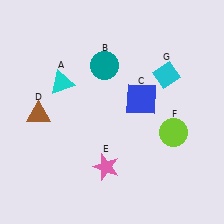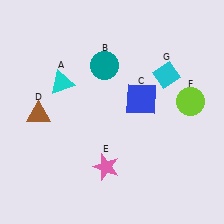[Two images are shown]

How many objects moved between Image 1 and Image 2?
1 object moved between the two images.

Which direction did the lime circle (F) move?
The lime circle (F) moved up.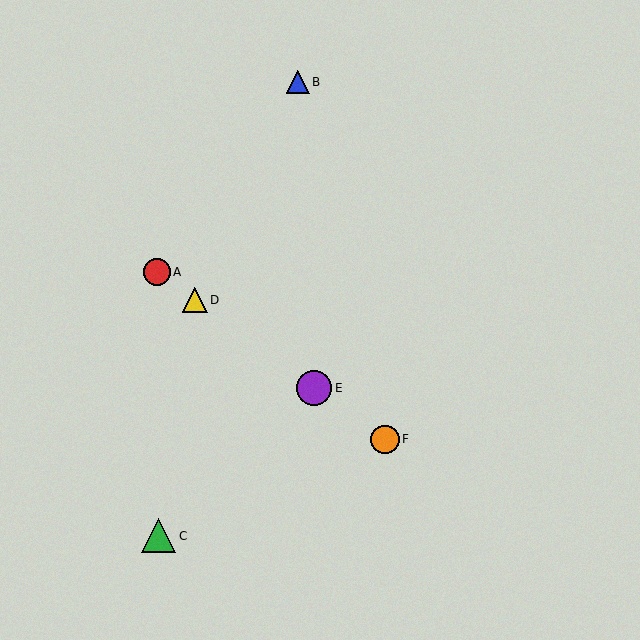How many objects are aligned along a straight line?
4 objects (A, D, E, F) are aligned along a straight line.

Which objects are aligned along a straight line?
Objects A, D, E, F are aligned along a straight line.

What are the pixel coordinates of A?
Object A is at (156, 272).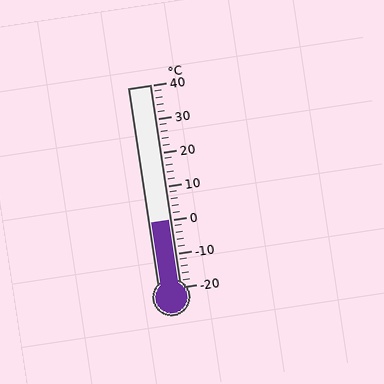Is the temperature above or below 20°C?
The temperature is below 20°C.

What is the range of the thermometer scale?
The thermometer scale ranges from -20°C to 40°C.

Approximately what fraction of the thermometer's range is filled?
The thermometer is filled to approximately 35% of its range.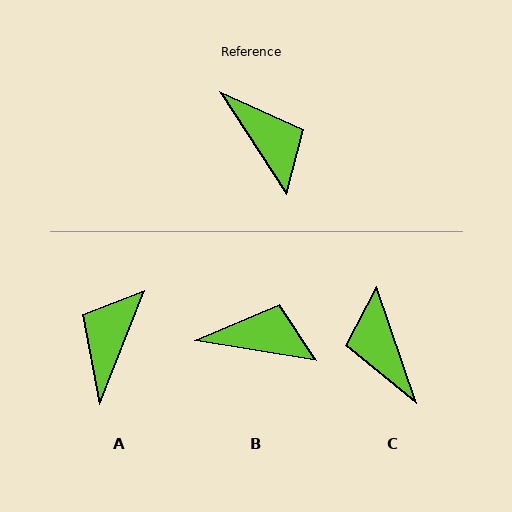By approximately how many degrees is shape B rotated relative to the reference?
Approximately 48 degrees counter-clockwise.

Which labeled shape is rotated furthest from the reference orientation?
C, about 166 degrees away.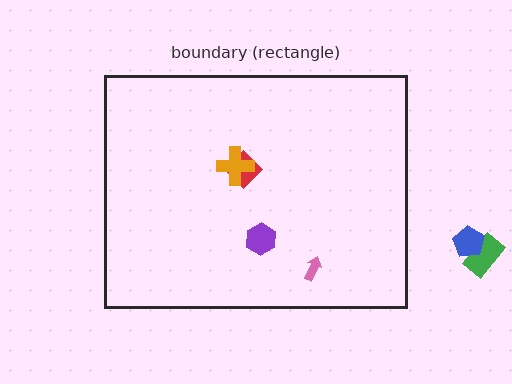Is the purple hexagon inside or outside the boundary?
Inside.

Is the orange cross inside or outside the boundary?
Inside.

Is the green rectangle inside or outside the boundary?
Outside.